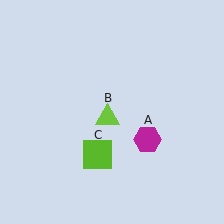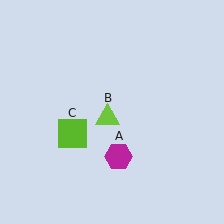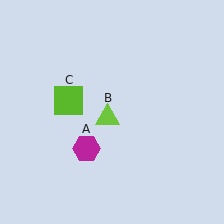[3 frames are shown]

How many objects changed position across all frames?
2 objects changed position: magenta hexagon (object A), lime square (object C).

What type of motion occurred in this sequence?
The magenta hexagon (object A), lime square (object C) rotated clockwise around the center of the scene.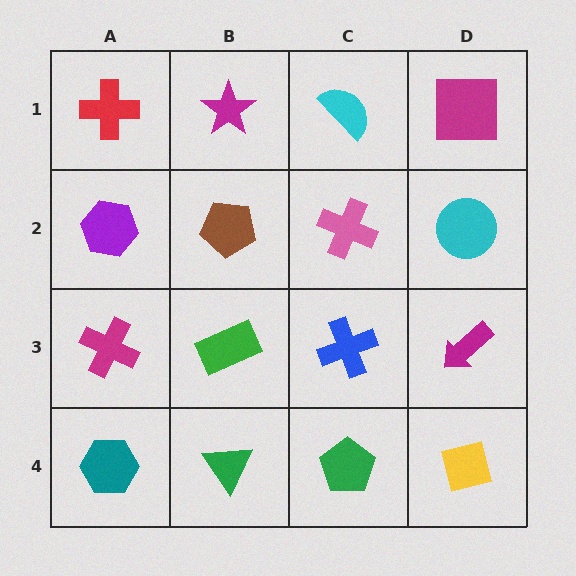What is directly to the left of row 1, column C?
A magenta star.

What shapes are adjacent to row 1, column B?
A brown pentagon (row 2, column B), a red cross (row 1, column A), a cyan semicircle (row 1, column C).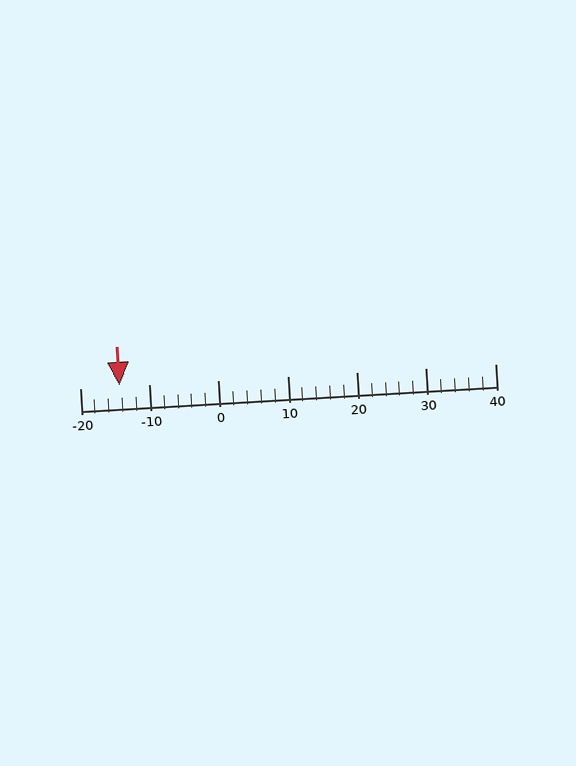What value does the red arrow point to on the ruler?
The red arrow points to approximately -14.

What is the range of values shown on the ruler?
The ruler shows values from -20 to 40.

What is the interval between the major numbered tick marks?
The major tick marks are spaced 10 units apart.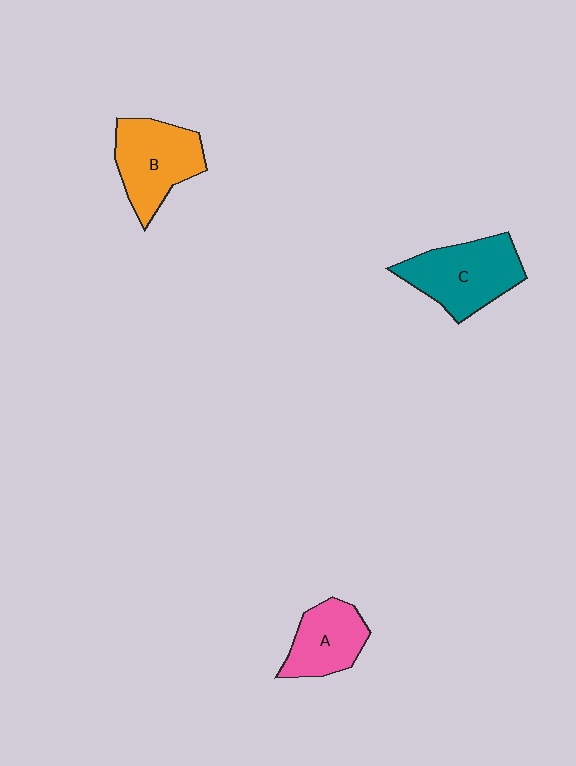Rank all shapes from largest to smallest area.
From largest to smallest: C (teal), B (orange), A (pink).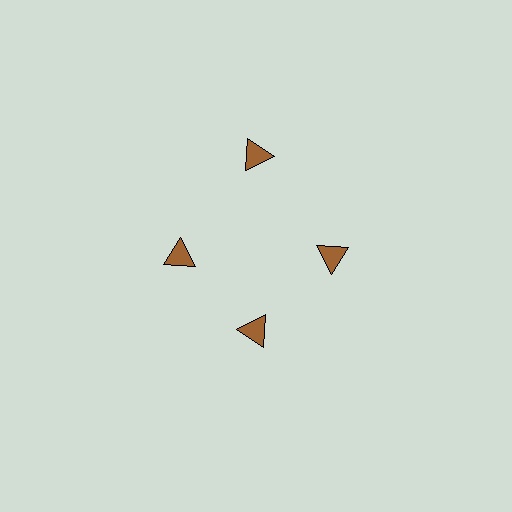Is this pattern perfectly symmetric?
No. The 4 brown triangles are arranged in a ring, but one element near the 12 o'clock position is pushed outward from the center, breaking the 4-fold rotational symmetry.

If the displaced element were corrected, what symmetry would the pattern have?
It would have 4-fold rotational symmetry — the pattern would map onto itself every 90 degrees.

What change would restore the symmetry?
The symmetry would be restored by moving it inward, back onto the ring so that all 4 triangles sit at equal angles and equal distance from the center.